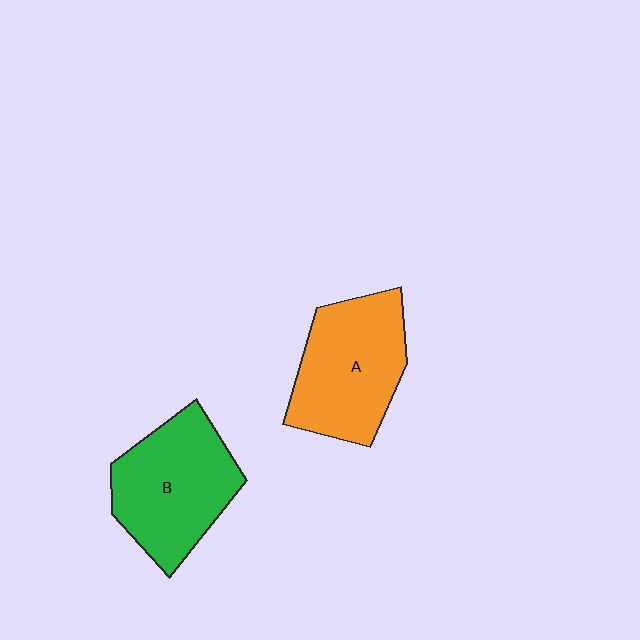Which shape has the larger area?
Shape B (green).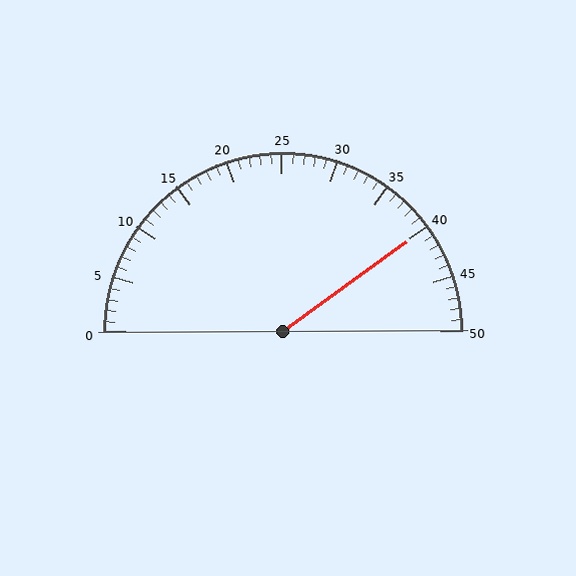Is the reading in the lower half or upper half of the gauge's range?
The reading is in the upper half of the range (0 to 50).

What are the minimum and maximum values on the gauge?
The gauge ranges from 0 to 50.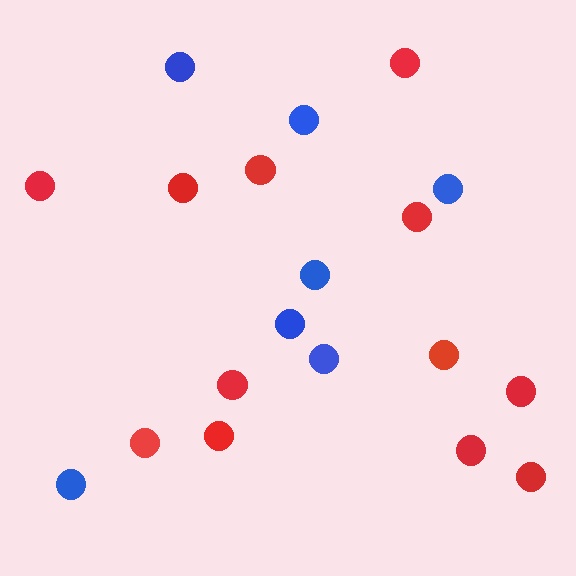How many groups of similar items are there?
There are 2 groups: one group of red circles (12) and one group of blue circles (7).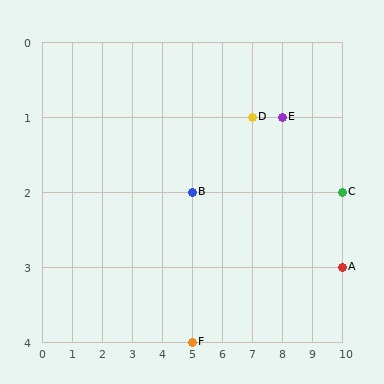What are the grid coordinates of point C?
Point C is at grid coordinates (10, 2).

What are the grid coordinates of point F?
Point F is at grid coordinates (5, 4).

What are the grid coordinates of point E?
Point E is at grid coordinates (8, 1).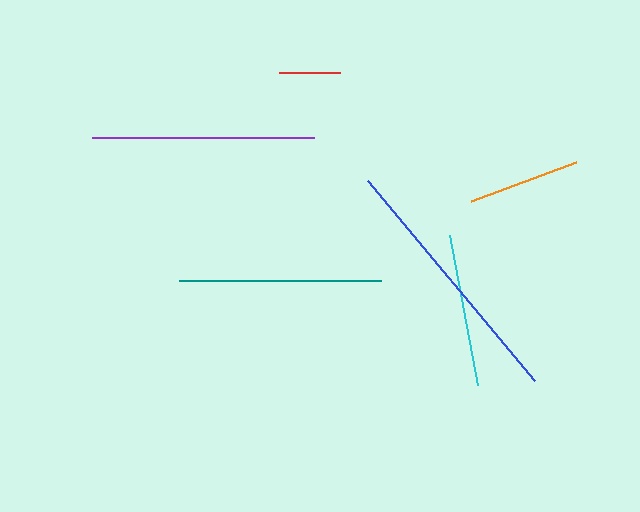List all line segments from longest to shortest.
From longest to shortest: blue, purple, teal, cyan, orange, red.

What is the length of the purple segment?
The purple segment is approximately 222 pixels long.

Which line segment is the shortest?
The red line is the shortest at approximately 61 pixels.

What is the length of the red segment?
The red segment is approximately 61 pixels long.